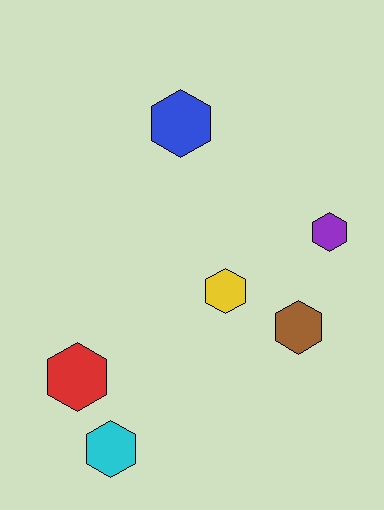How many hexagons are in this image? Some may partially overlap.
There are 6 hexagons.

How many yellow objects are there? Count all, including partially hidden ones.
There is 1 yellow object.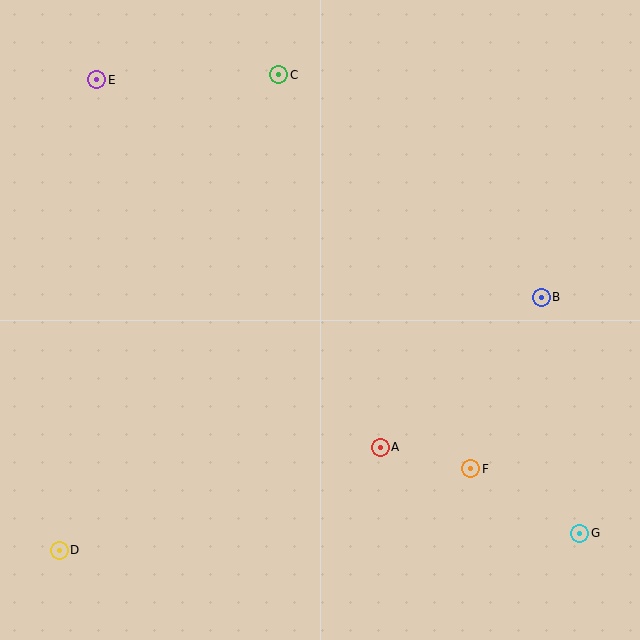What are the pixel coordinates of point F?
Point F is at (471, 469).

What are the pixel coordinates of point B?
Point B is at (541, 297).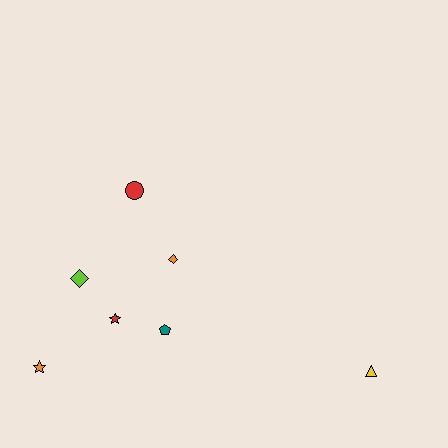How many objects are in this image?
There are 7 objects.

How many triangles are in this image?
There is 1 triangle.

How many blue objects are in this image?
There are no blue objects.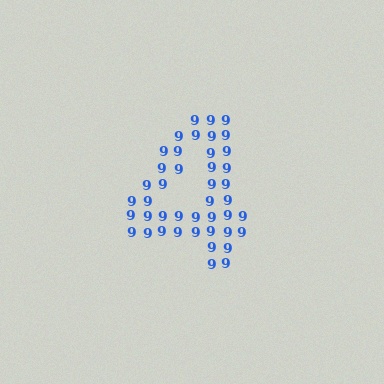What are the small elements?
The small elements are digit 9's.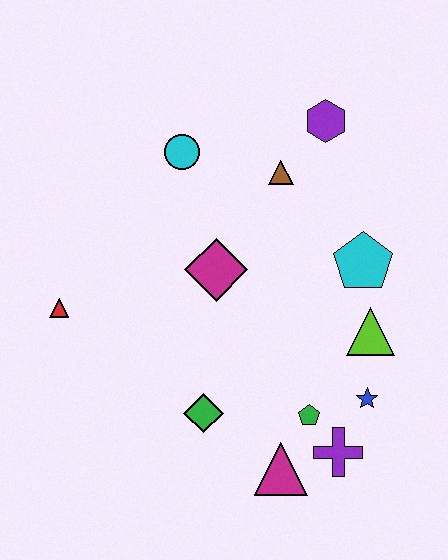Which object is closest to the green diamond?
The magenta triangle is closest to the green diamond.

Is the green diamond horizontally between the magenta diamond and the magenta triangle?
No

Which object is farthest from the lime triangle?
The red triangle is farthest from the lime triangle.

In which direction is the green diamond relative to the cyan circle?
The green diamond is below the cyan circle.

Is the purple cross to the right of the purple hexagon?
Yes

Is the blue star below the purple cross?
No